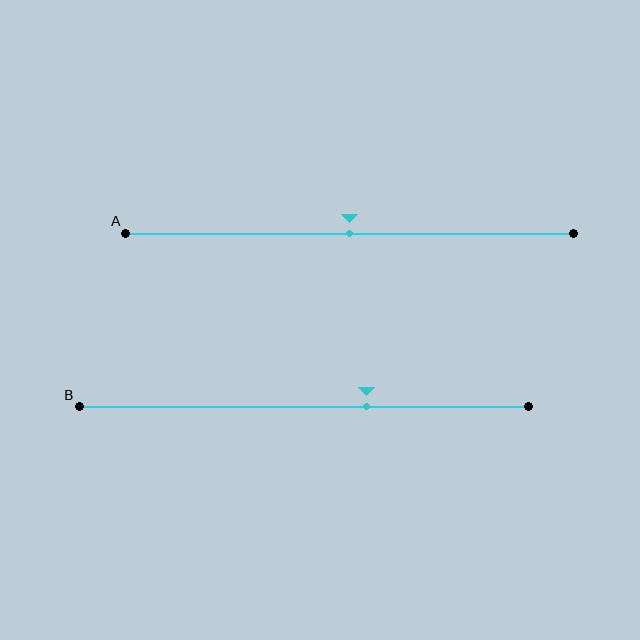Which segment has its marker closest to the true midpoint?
Segment A has its marker closest to the true midpoint.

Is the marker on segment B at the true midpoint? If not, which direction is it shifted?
No, the marker on segment B is shifted to the right by about 14% of the segment length.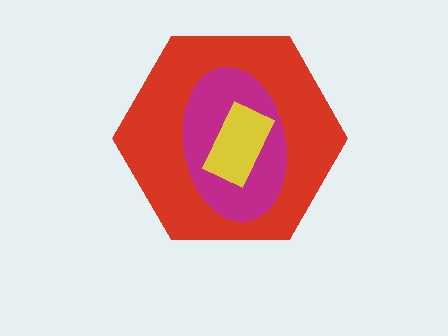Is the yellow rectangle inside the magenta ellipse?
Yes.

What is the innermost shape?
The yellow rectangle.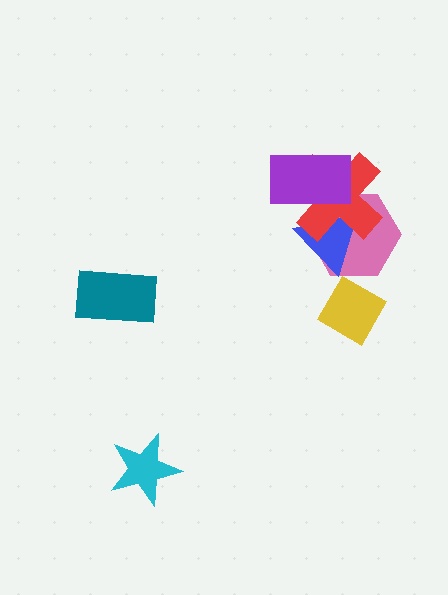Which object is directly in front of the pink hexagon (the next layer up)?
The blue triangle is directly in front of the pink hexagon.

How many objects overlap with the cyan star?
0 objects overlap with the cyan star.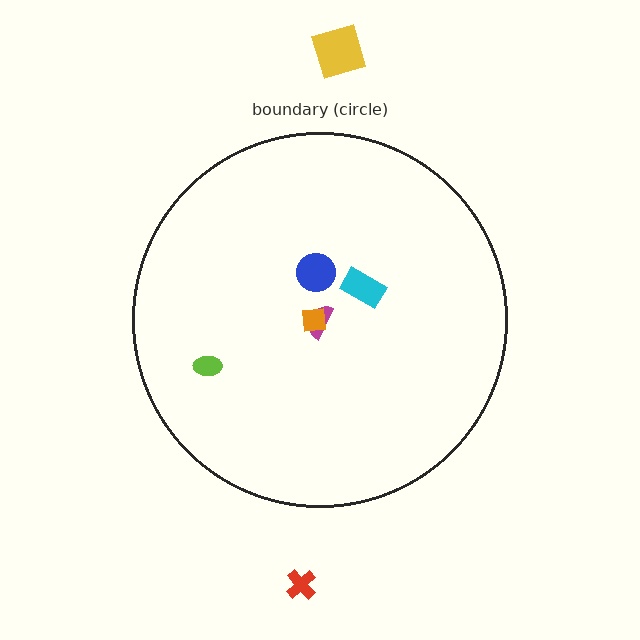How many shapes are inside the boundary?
5 inside, 2 outside.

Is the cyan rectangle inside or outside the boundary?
Inside.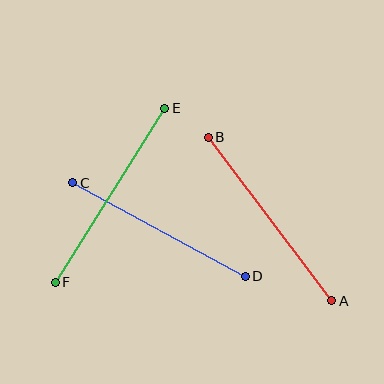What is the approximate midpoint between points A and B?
The midpoint is at approximately (270, 219) pixels.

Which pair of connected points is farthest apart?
Points E and F are farthest apart.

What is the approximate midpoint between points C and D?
The midpoint is at approximately (159, 229) pixels.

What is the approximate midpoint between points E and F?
The midpoint is at approximately (110, 195) pixels.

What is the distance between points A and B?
The distance is approximately 205 pixels.